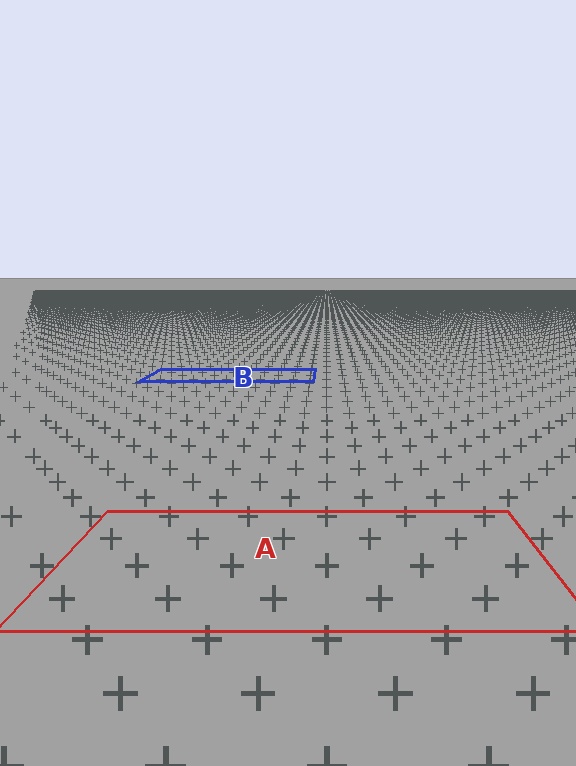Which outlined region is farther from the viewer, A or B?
Region B is farther from the viewer — the texture elements inside it appear smaller and more densely packed.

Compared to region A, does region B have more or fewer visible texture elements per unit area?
Region B has more texture elements per unit area — they are packed more densely because it is farther away.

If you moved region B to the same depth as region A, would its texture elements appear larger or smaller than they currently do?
They would appear larger. At a closer depth, the same texture elements are projected at a bigger on-screen size.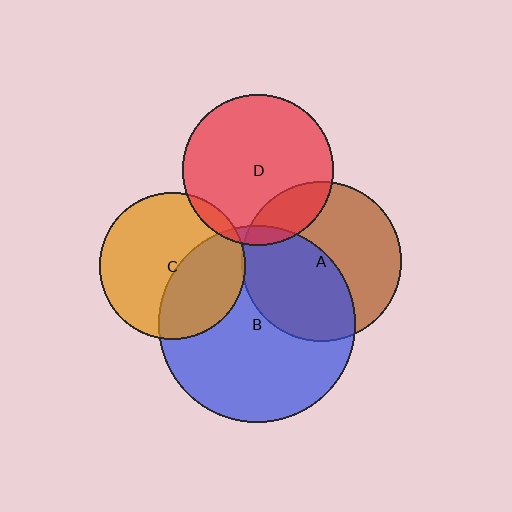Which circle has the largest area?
Circle B (blue).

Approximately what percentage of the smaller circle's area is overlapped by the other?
Approximately 5%.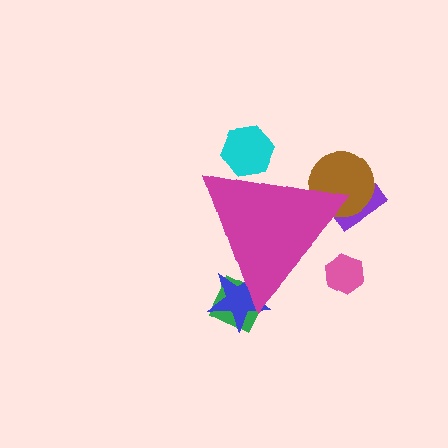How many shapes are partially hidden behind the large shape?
6 shapes are partially hidden.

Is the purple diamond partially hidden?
Yes, the purple diamond is partially hidden behind the magenta triangle.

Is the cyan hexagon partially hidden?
Yes, the cyan hexagon is partially hidden behind the magenta triangle.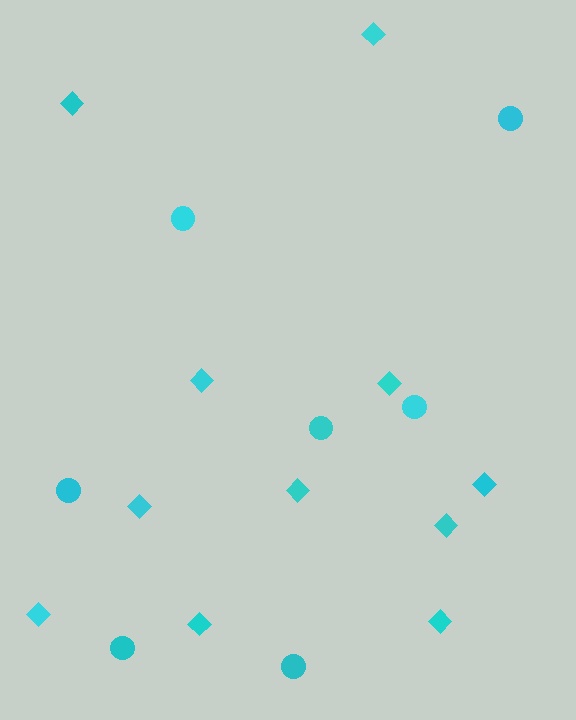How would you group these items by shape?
There are 2 groups: one group of circles (7) and one group of diamonds (11).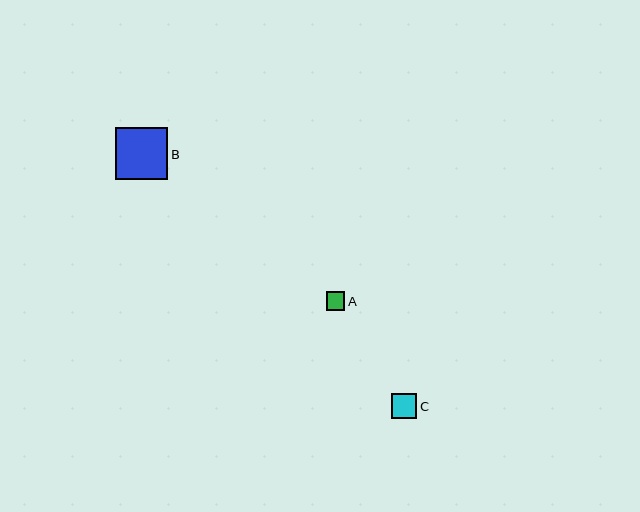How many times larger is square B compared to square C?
Square B is approximately 2.1 times the size of square C.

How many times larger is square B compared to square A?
Square B is approximately 2.8 times the size of square A.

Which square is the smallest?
Square A is the smallest with a size of approximately 19 pixels.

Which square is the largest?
Square B is the largest with a size of approximately 52 pixels.